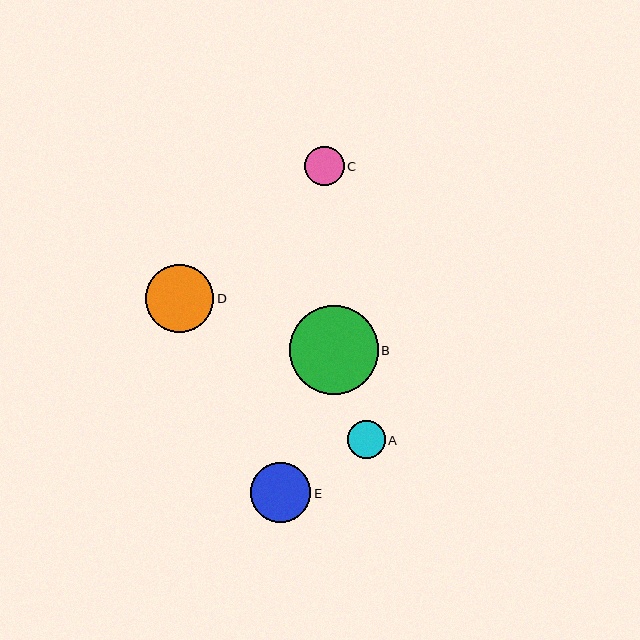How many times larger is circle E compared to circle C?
Circle E is approximately 1.5 times the size of circle C.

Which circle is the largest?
Circle B is the largest with a size of approximately 89 pixels.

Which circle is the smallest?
Circle A is the smallest with a size of approximately 38 pixels.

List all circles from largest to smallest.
From largest to smallest: B, D, E, C, A.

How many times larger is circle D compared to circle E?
Circle D is approximately 1.1 times the size of circle E.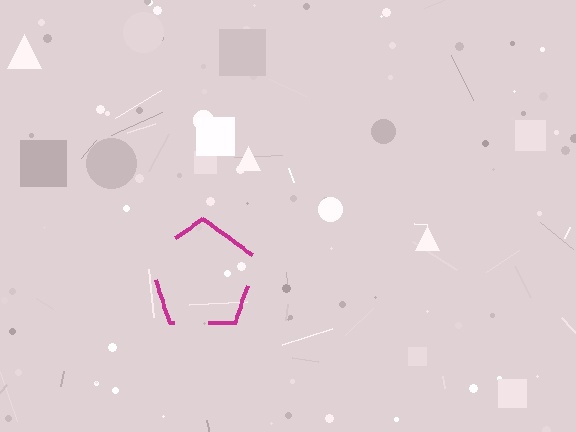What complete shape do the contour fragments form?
The contour fragments form a pentagon.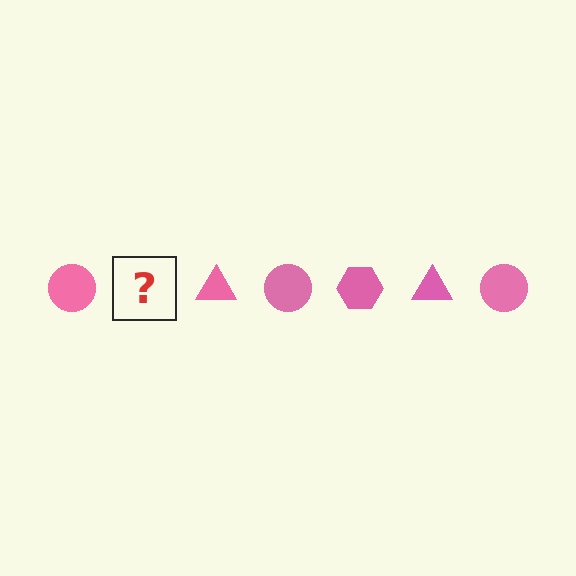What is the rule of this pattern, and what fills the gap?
The rule is that the pattern cycles through circle, hexagon, triangle shapes in pink. The gap should be filled with a pink hexagon.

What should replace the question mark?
The question mark should be replaced with a pink hexagon.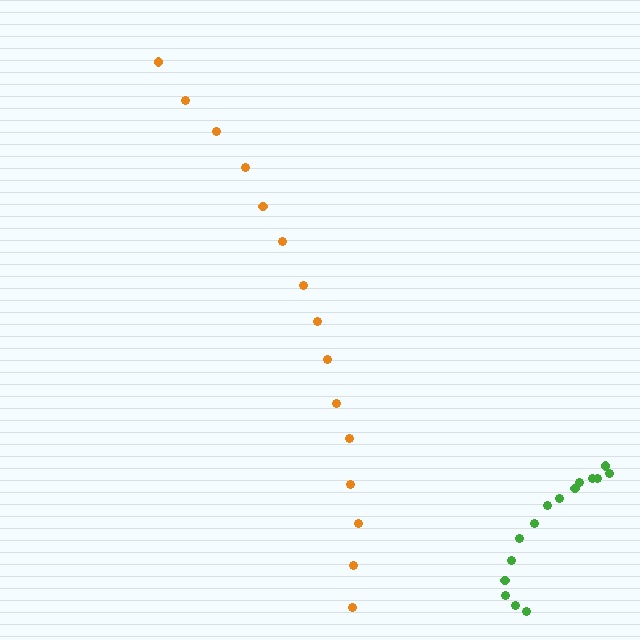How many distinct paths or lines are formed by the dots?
There are 2 distinct paths.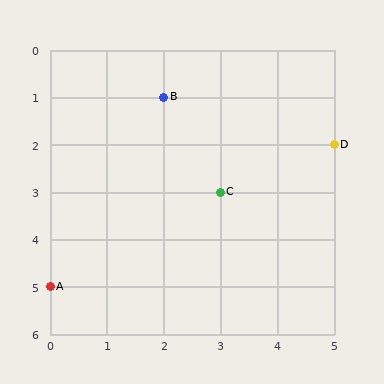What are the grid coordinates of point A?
Point A is at grid coordinates (0, 5).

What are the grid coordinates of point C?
Point C is at grid coordinates (3, 3).